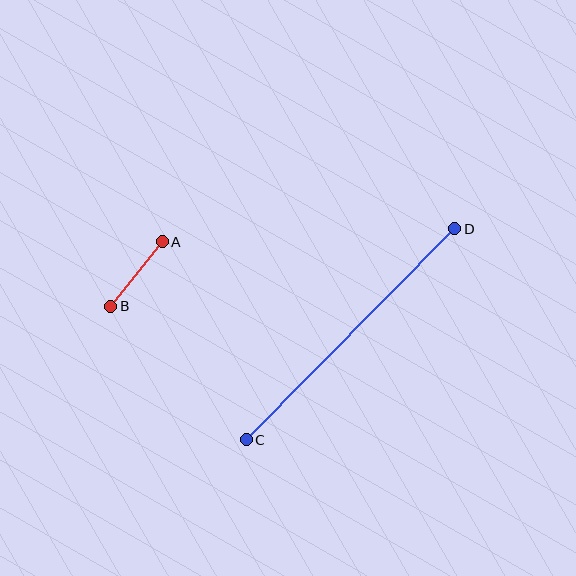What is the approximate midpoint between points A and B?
The midpoint is at approximately (137, 274) pixels.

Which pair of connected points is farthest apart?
Points C and D are farthest apart.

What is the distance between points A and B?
The distance is approximately 82 pixels.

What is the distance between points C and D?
The distance is approximately 297 pixels.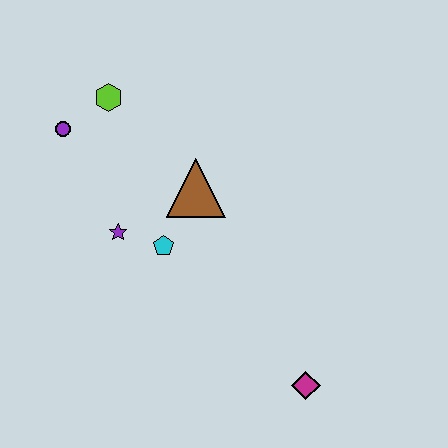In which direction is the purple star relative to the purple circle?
The purple star is below the purple circle.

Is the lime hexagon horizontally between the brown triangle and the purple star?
No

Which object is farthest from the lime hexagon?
The magenta diamond is farthest from the lime hexagon.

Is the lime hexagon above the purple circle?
Yes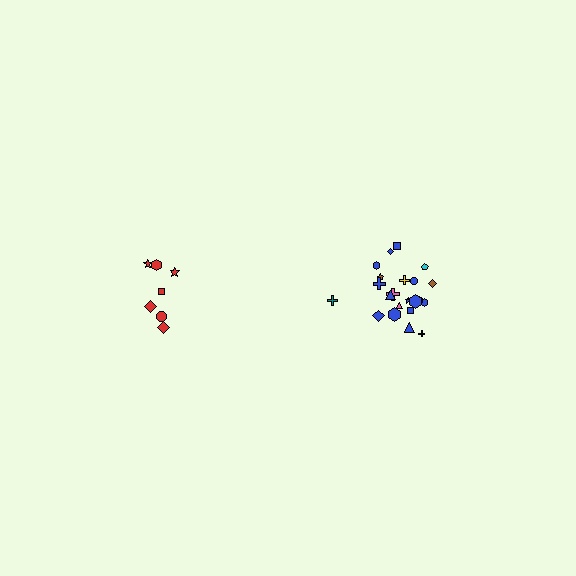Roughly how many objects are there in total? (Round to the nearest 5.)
Roughly 30 objects in total.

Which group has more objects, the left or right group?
The right group.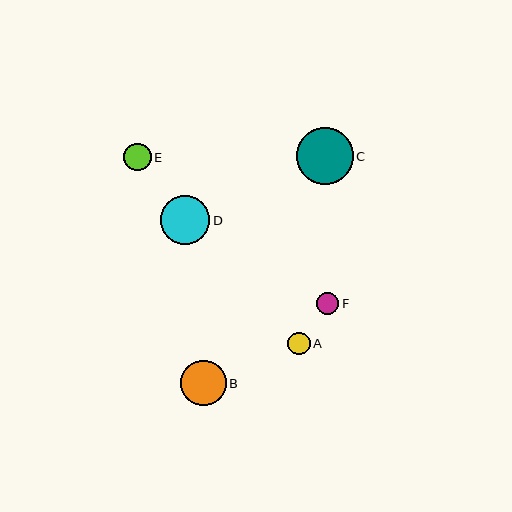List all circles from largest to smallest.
From largest to smallest: C, D, B, E, A, F.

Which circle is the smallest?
Circle F is the smallest with a size of approximately 22 pixels.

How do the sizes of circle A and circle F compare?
Circle A and circle F are approximately the same size.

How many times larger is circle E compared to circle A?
Circle E is approximately 1.2 times the size of circle A.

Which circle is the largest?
Circle C is the largest with a size of approximately 57 pixels.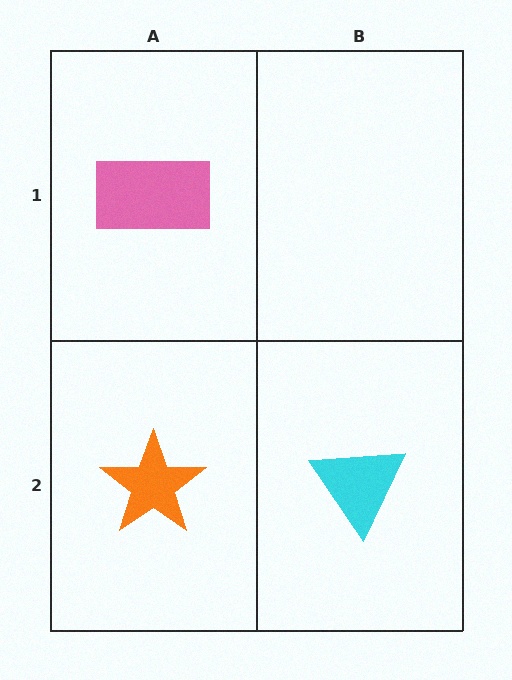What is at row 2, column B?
A cyan triangle.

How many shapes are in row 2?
2 shapes.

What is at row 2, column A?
An orange star.